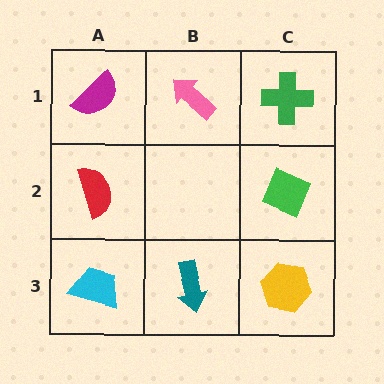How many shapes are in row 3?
3 shapes.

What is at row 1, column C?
A green cross.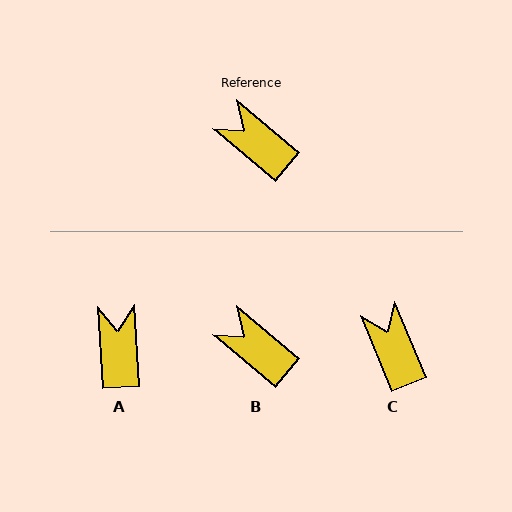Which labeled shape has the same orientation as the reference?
B.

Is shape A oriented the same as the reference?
No, it is off by about 46 degrees.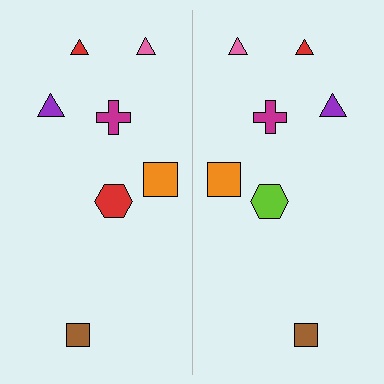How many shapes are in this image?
There are 14 shapes in this image.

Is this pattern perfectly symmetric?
No, the pattern is not perfectly symmetric. The lime hexagon on the right side breaks the symmetry — its mirror counterpart is red.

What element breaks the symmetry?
The lime hexagon on the right side breaks the symmetry — its mirror counterpart is red.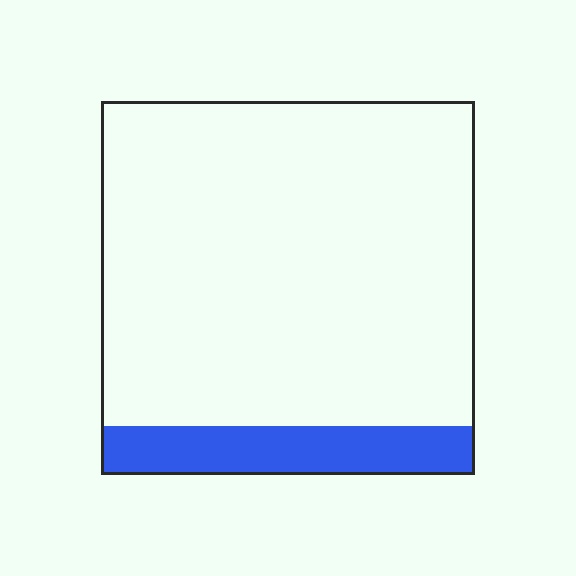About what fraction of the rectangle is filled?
About one eighth (1/8).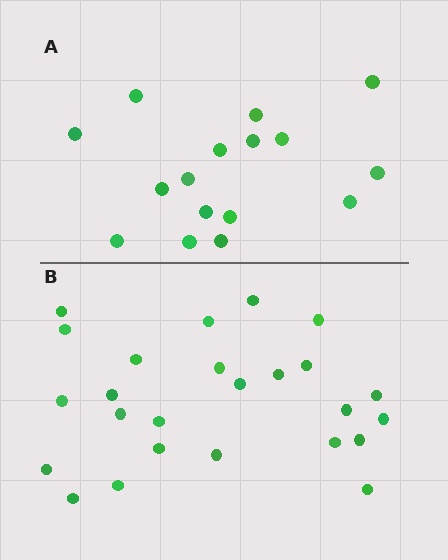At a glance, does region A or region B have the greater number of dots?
Region B (the bottom region) has more dots.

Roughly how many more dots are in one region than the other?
Region B has roughly 8 or so more dots than region A.